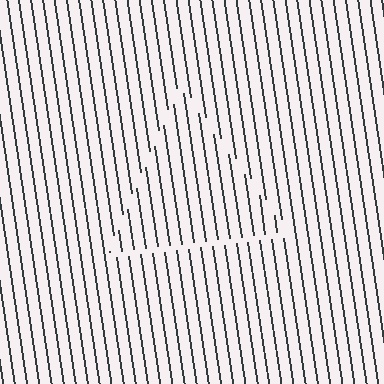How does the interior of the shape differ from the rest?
The interior of the shape contains the same grating, shifted by half a period — the contour is defined by the phase discontinuity where line-ends from the inner and outer gratings abut.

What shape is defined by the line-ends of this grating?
An illusory triangle. The interior of the shape contains the same grating, shifted by half a period — the contour is defined by the phase discontinuity where line-ends from the inner and outer gratings abut.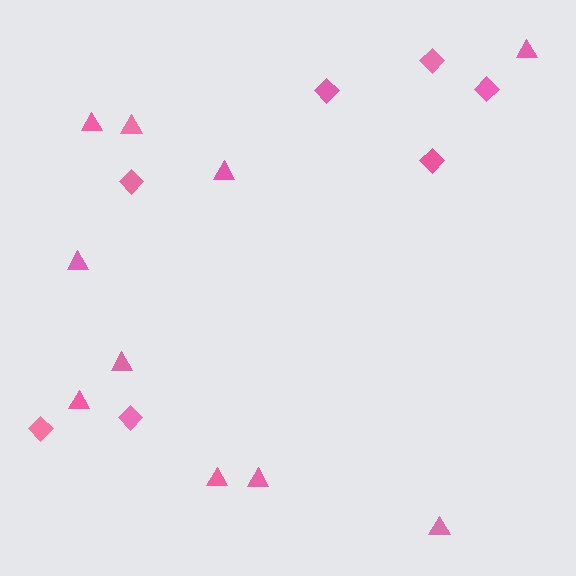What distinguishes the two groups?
There are 2 groups: one group of diamonds (7) and one group of triangles (10).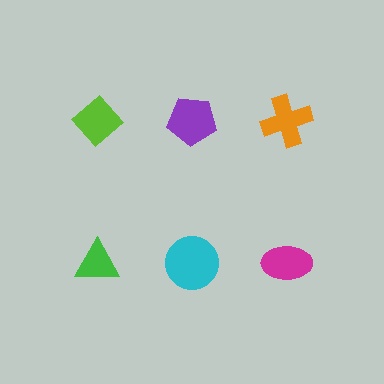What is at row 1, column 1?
A lime diamond.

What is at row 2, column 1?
A green triangle.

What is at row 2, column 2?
A cyan circle.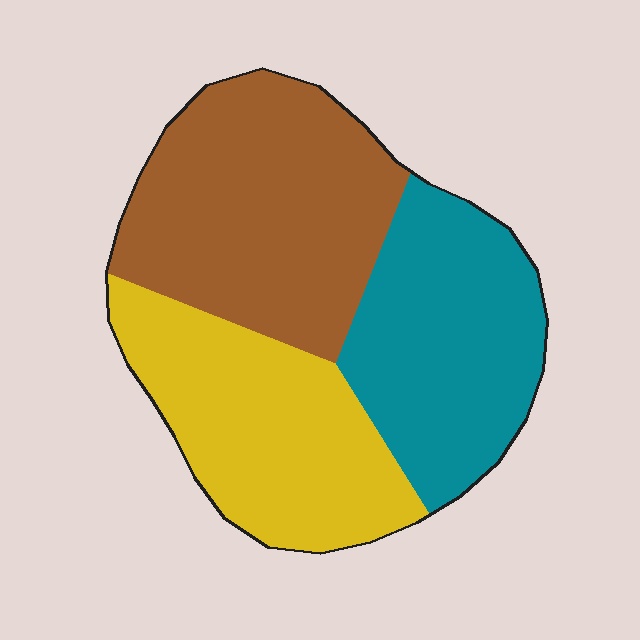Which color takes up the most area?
Brown, at roughly 40%.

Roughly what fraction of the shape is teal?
Teal covers about 30% of the shape.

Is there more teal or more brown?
Brown.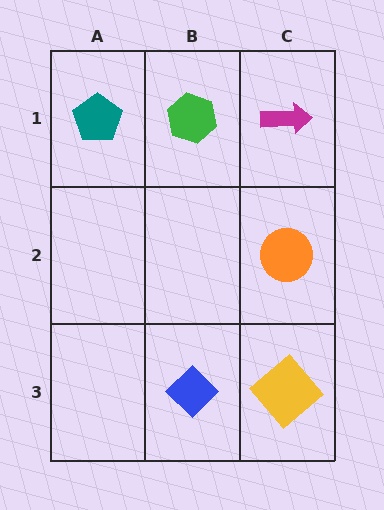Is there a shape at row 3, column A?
No, that cell is empty.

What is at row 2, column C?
An orange circle.